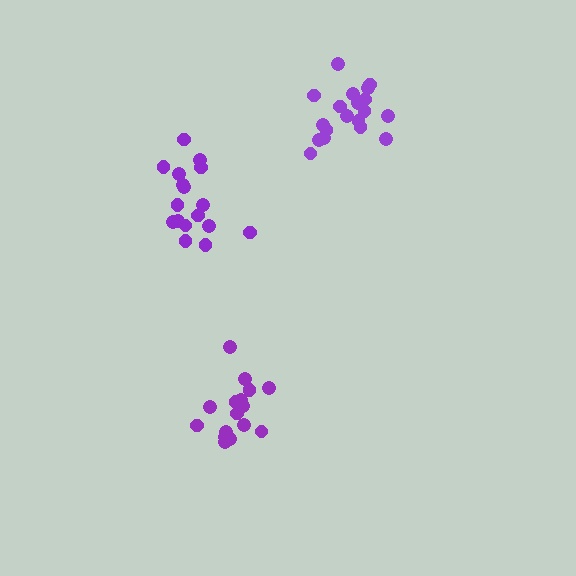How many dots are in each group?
Group 1: 17 dots, Group 2: 17 dots, Group 3: 19 dots (53 total).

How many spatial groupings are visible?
There are 3 spatial groupings.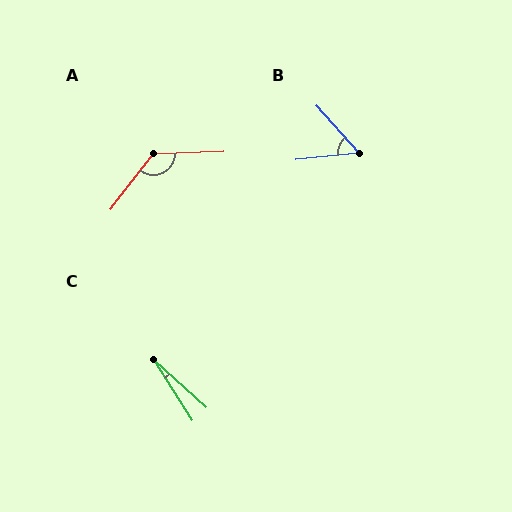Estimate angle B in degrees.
Approximately 54 degrees.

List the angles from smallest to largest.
C (15°), B (54°), A (129°).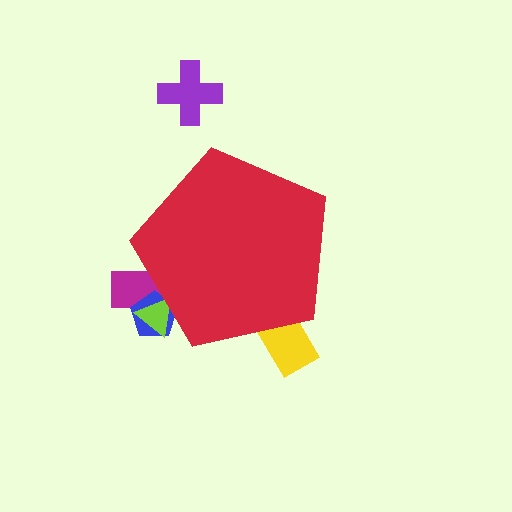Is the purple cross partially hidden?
No, the purple cross is fully visible.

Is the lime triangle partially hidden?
Yes, the lime triangle is partially hidden behind the red pentagon.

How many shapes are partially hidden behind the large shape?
4 shapes are partially hidden.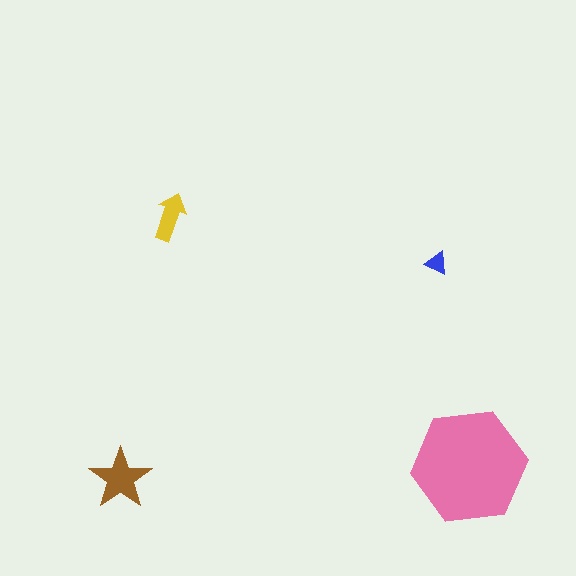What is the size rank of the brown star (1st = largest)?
2nd.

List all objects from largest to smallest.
The pink hexagon, the brown star, the yellow arrow, the blue triangle.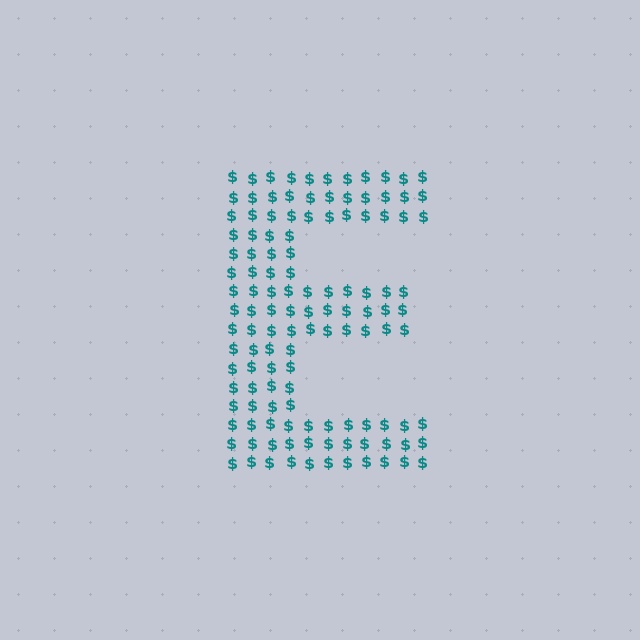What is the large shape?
The large shape is the letter E.